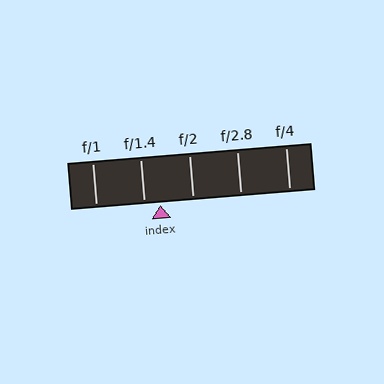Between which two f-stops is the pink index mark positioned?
The index mark is between f/1.4 and f/2.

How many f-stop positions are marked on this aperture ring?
There are 5 f-stop positions marked.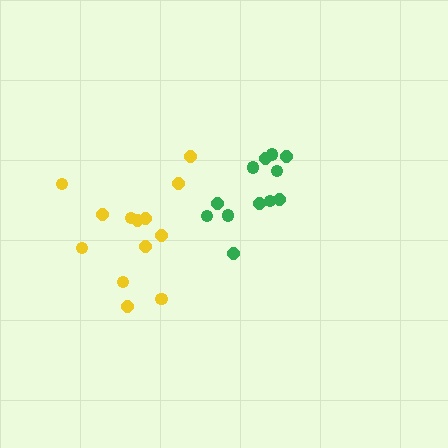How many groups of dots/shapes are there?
There are 2 groups.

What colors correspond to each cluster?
The clusters are colored: yellow, green.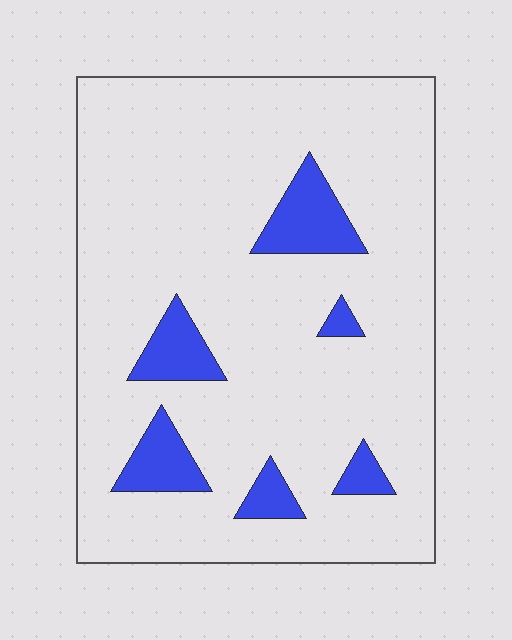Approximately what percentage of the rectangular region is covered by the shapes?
Approximately 10%.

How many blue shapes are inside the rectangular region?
6.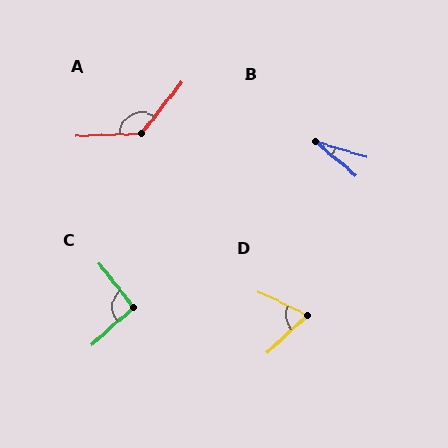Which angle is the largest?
A, at approximately 130 degrees.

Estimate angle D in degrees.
Approximately 69 degrees.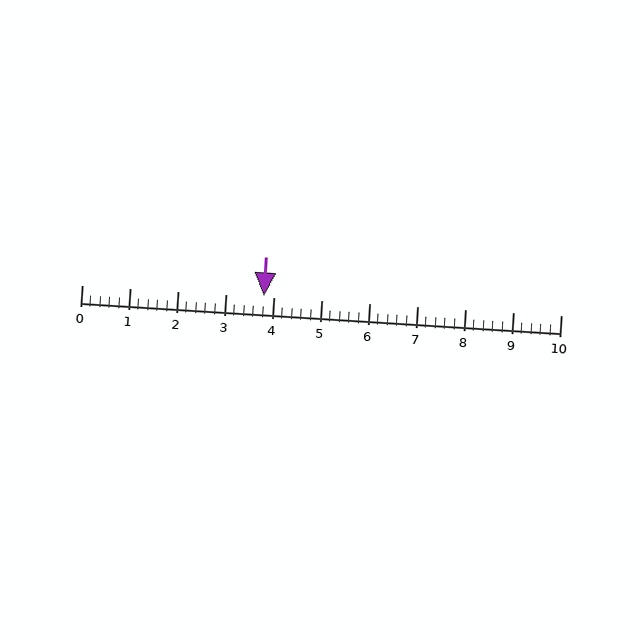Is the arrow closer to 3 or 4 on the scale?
The arrow is closer to 4.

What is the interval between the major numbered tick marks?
The major tick marks are spaced 1 units apart.